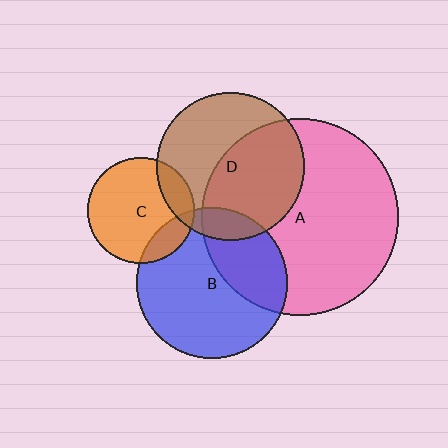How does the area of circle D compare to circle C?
Approximately 1.9 times.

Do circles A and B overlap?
Yes.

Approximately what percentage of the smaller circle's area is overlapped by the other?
Approximately 35%.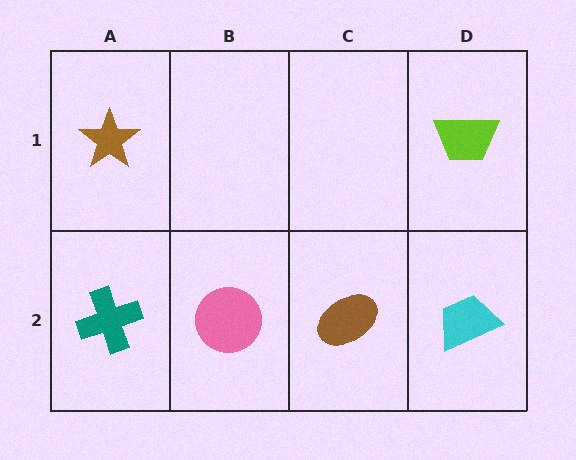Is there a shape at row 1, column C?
No, that cell is empty.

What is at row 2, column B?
A pink circle.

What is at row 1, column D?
A lime trapezoid.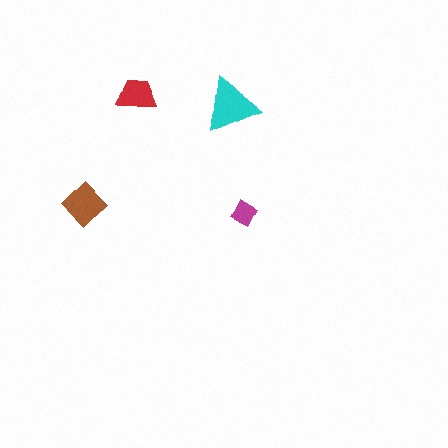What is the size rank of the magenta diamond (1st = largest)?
4th.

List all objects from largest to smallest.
The cyan triangle, the brown diamond, the red trapezoid, the magenta diamond.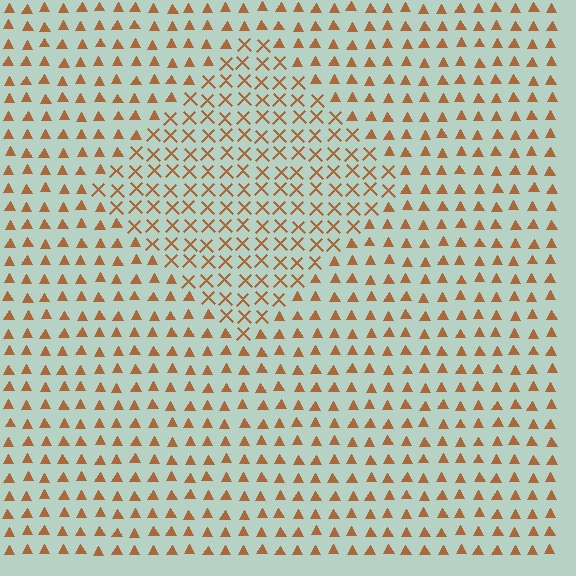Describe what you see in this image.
The image is filled with small brown elements arranged in a uniform grid. A diamond-shaped region contains X marks, while the surrounding area contains triangles. The boundary is defined purely by the change in element shape.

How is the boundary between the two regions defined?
The boundary is defined by a change in element shape: X marks inside vs. triangles outside. All elements share the same color and spacing.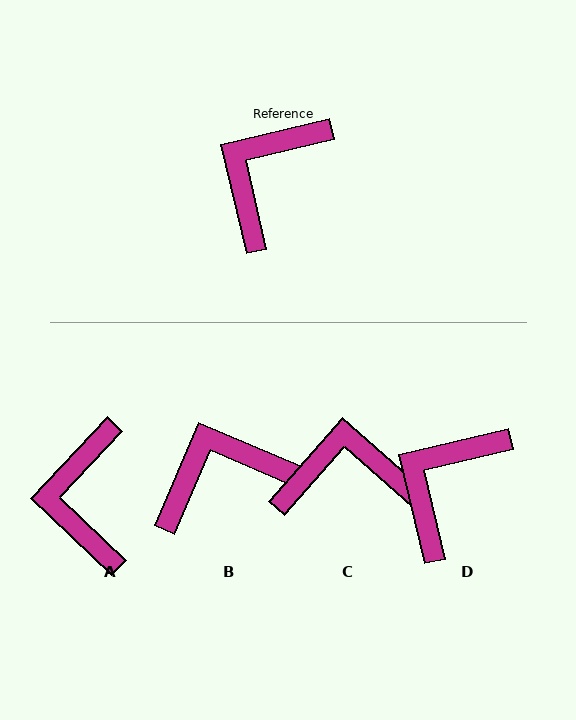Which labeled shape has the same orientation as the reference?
D.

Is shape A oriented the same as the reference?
No, it is off by about 33 degrees.